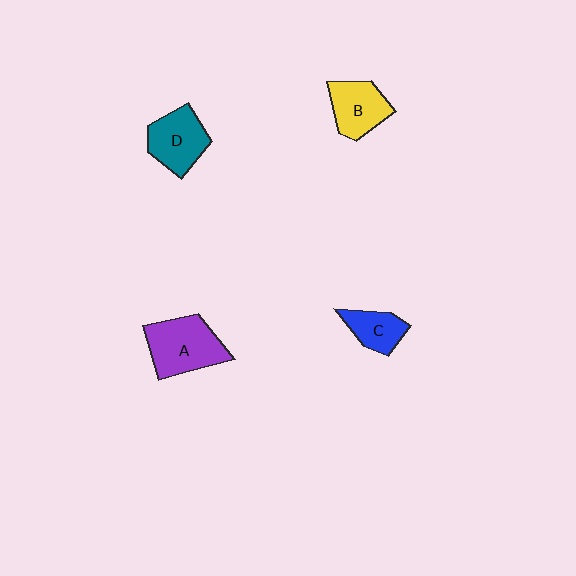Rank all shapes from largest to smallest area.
From largest to smallest: A (purple), D (teal), B (yellow), C (blue).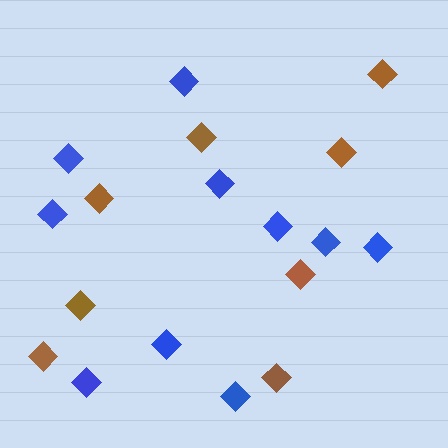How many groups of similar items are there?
There are 2 groups: one group of brown diamonds (8) and one group of blue diamonds (10).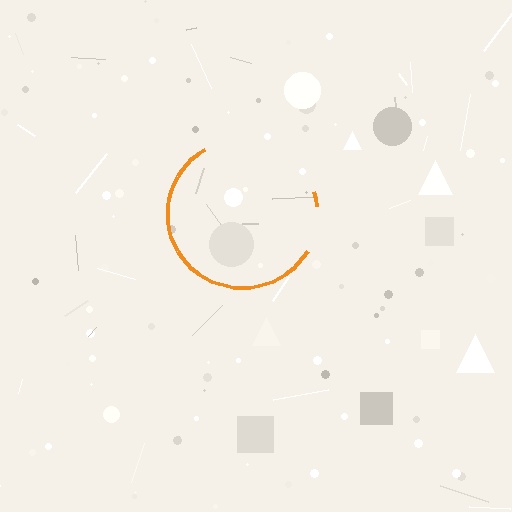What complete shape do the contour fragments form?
The contour fragments form a circle.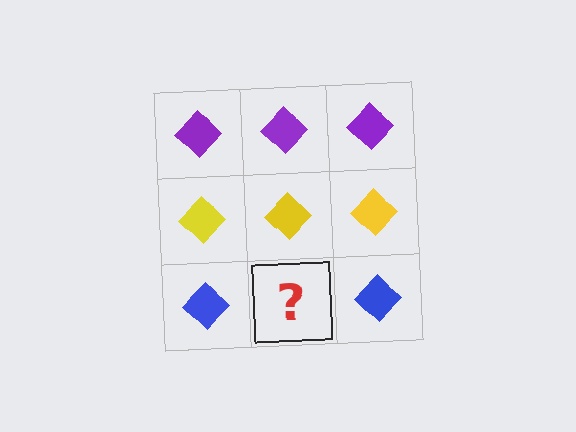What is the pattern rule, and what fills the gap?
The rule is that each row has a consistent color. The gap should be filled with a blue diamond.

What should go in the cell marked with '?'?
The missing cell should contain a blue diamond.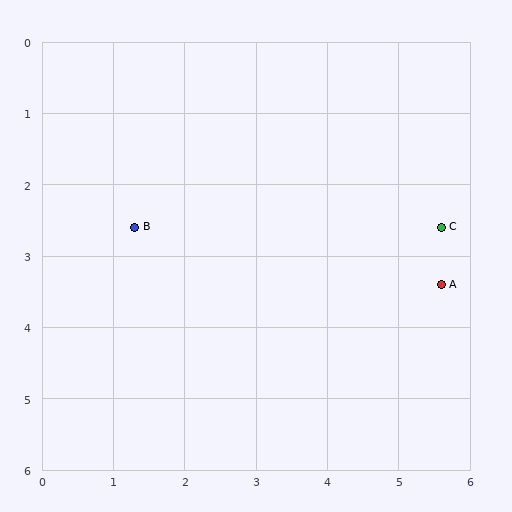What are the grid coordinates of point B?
Point B is at approximately (1.3, 2.6).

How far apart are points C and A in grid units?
Points C and A are about 0.8 grid units apart.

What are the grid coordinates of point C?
Point C is at approximately (5.6, 2.6).